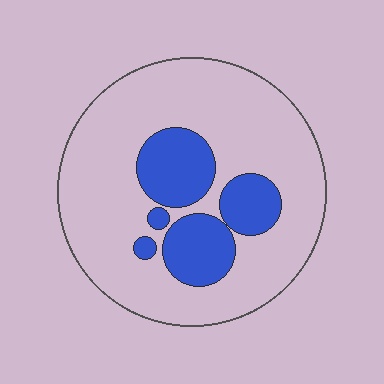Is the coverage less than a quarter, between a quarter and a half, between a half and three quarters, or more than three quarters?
Less than a quarter.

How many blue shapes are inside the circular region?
5.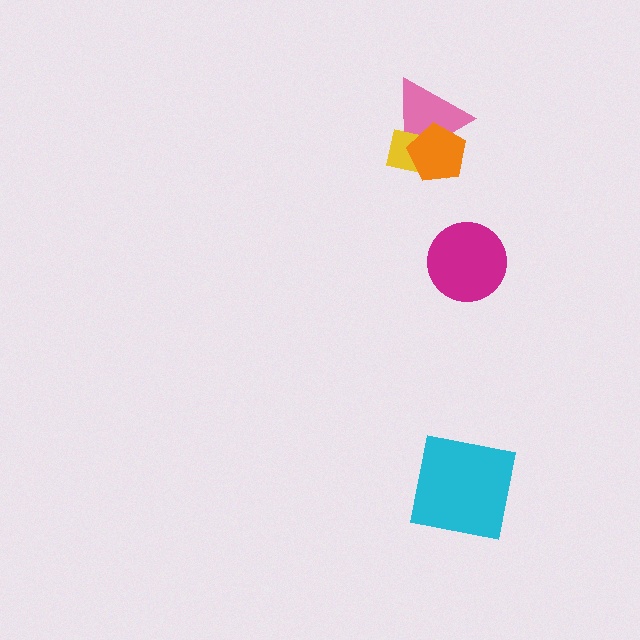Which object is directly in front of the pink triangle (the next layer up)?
The yellow rectangle is directly in front of the pink triangle.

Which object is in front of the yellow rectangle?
The orange pentagon is in front of the yellow rectangle.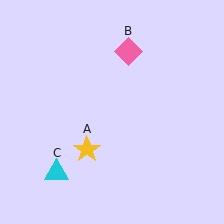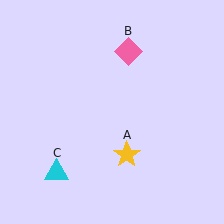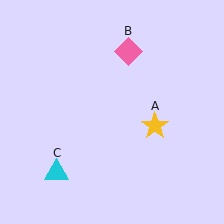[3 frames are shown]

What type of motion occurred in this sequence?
The yellow star (object A) rotated counterclockwise around the center of the scene.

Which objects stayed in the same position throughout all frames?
Pink diamond (object B) and cyan triangle (object C) remained stationary.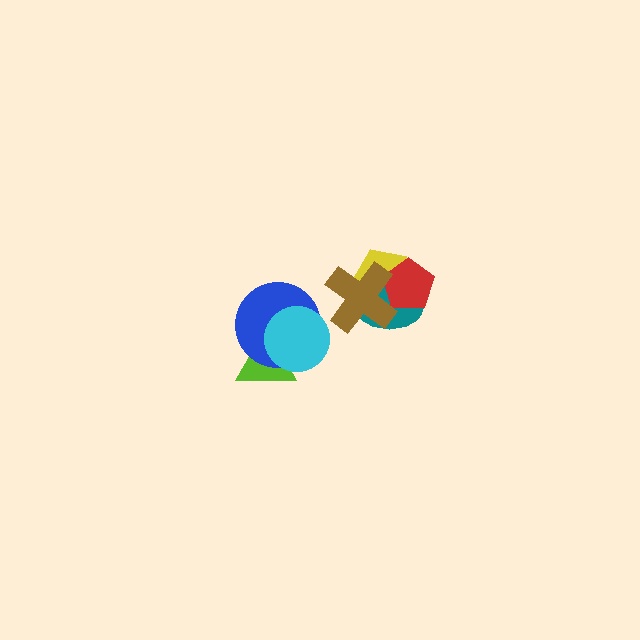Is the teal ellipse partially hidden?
Yes, it is partially covered by another shape.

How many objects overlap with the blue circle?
2 objects overlap with the blue circle.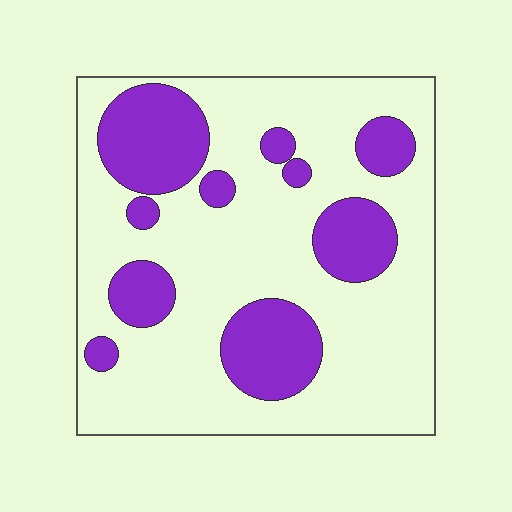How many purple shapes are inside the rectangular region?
10.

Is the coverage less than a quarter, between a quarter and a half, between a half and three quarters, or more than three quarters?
Between a quarter and a half.